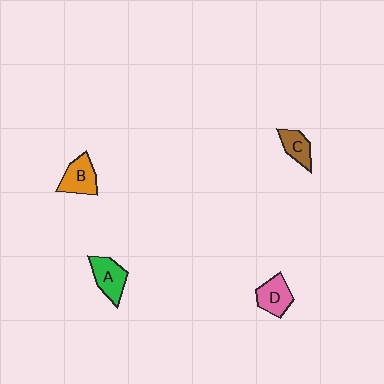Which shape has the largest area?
Shape A (green).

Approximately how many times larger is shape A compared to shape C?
Approximately 1.4 times.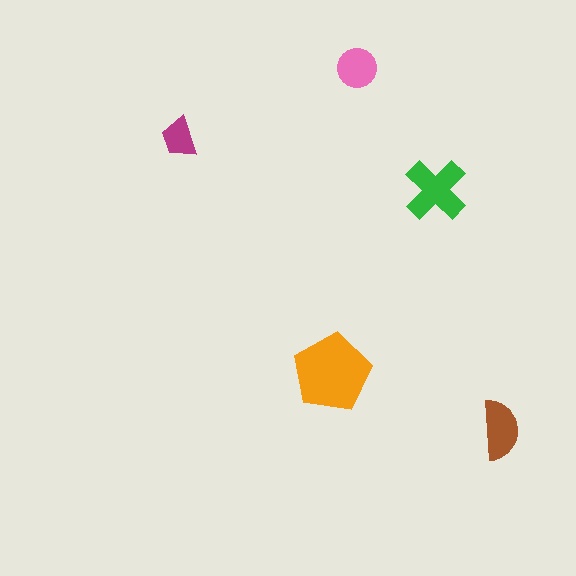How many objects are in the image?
There are 5 objects in the image.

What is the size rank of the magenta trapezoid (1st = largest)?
5th.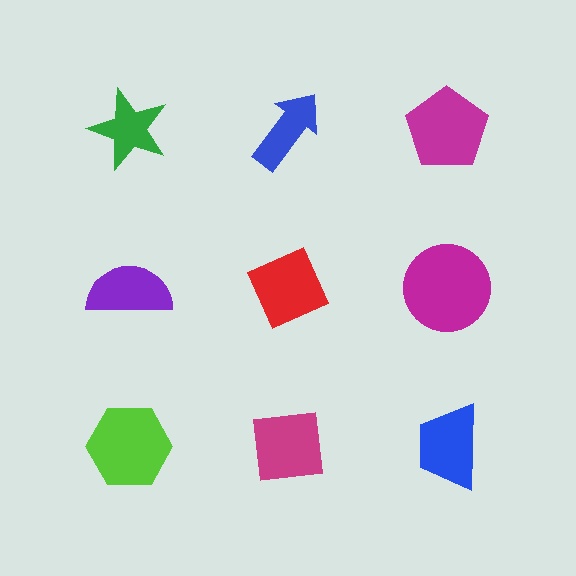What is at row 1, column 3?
A magenta pentagon.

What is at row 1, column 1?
A green star.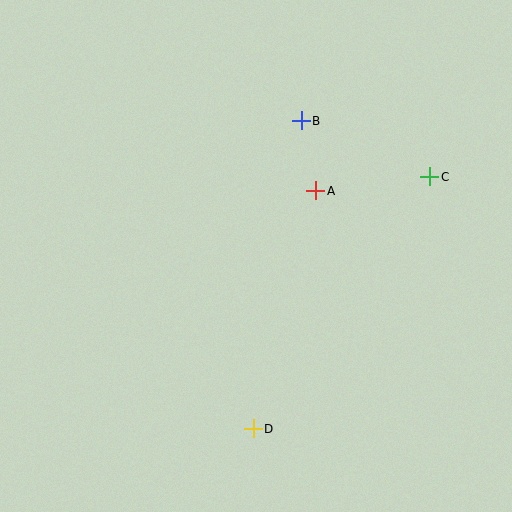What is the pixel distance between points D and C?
The distance between D and C is 308 pixels.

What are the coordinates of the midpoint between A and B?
The midpoint between A and B is at (308, 156).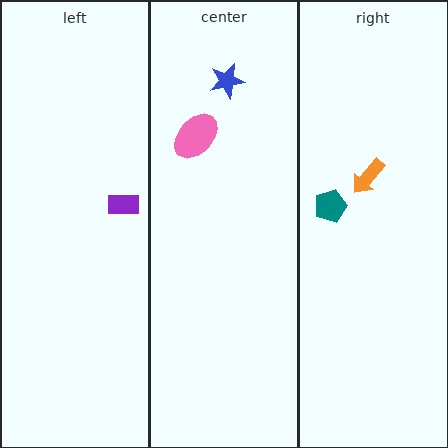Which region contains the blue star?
The center region.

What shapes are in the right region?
The teal pentagon, the orange arrow.